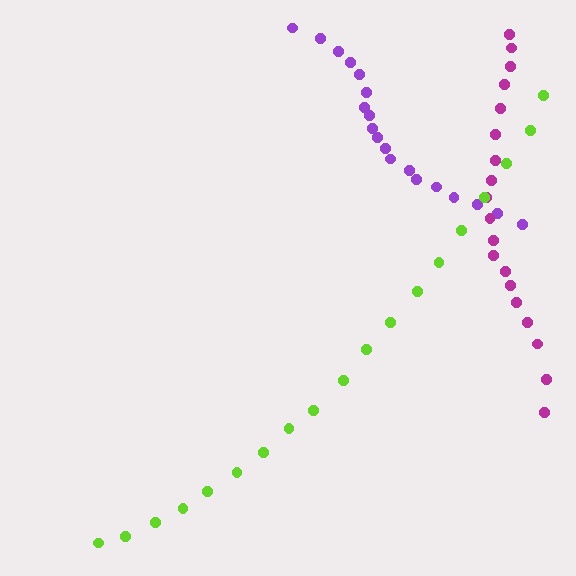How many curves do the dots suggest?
There are 3 distinct paths.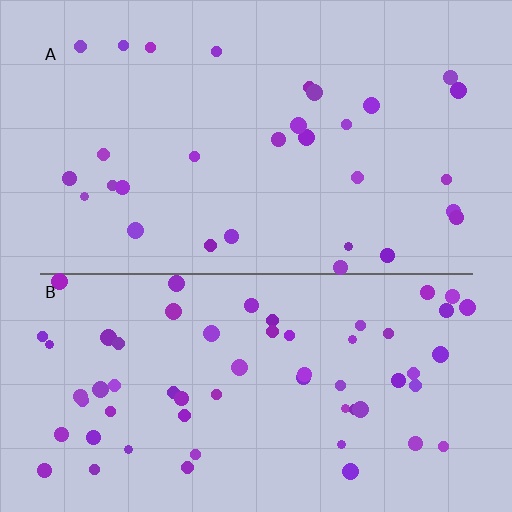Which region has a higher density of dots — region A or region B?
B (the bottom).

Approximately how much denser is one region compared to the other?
Approximately 2.0× — region B over region A.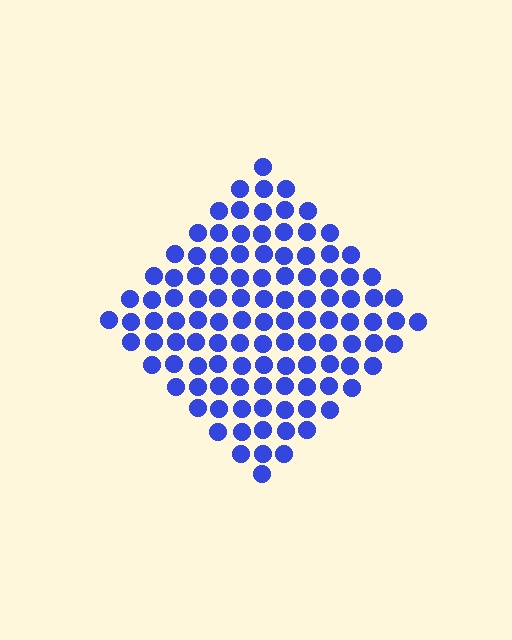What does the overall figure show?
The overall figure shows a diamond.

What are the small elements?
The small elements are circles.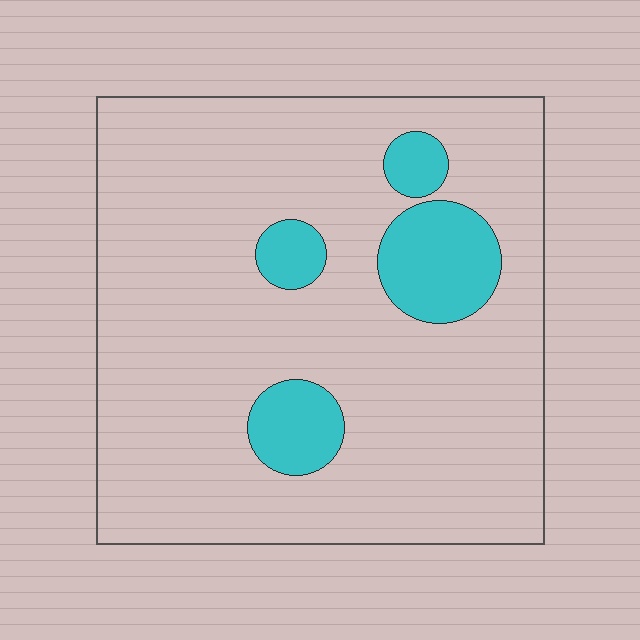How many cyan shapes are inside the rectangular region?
4.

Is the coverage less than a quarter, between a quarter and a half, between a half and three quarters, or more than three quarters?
Less than a quarter.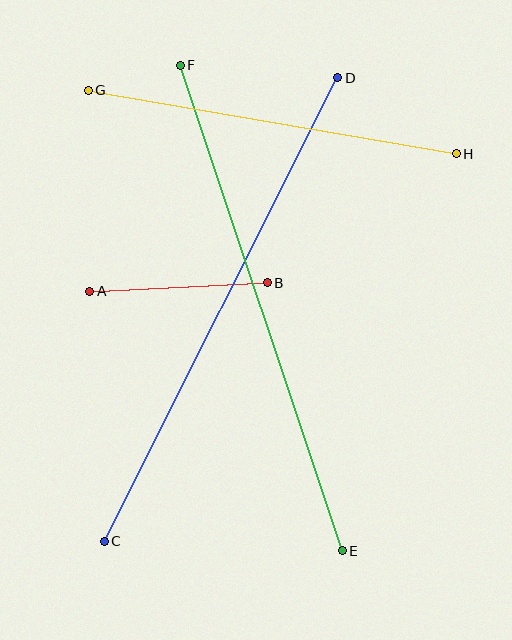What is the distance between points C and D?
The distance is approximately 519 pixels.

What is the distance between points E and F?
The distance is approximately 512 pixels.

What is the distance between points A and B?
The distance is approximately 178 pixels.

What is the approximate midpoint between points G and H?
The midpoint is at approximately (272, 122) pixels.